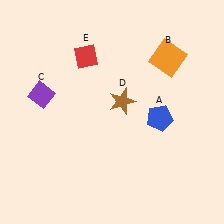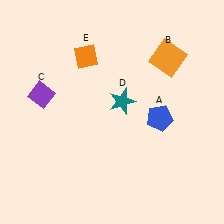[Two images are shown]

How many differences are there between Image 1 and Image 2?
There are 2 differences between the two images.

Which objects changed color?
D changed from brown to teal. E changed from red to orange.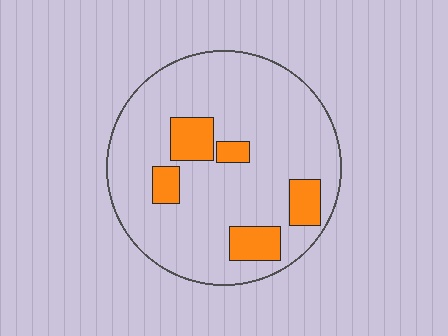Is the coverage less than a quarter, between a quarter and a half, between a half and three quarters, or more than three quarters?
Less than a quarter.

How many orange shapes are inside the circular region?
5.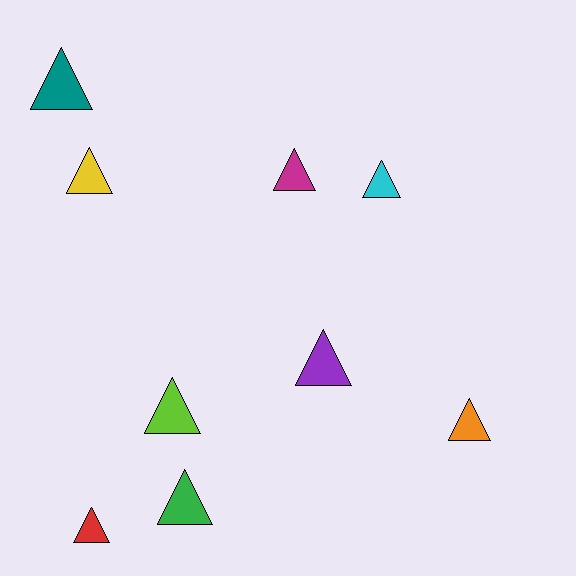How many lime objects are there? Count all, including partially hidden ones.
There is 1 lime object.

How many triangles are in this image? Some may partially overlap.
There are 9 triangles.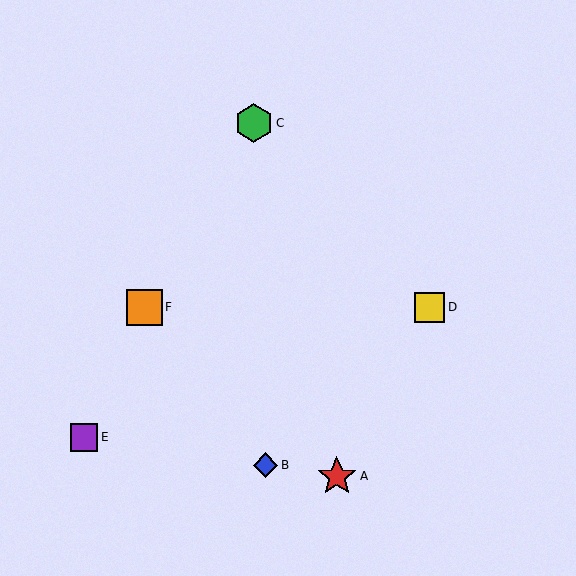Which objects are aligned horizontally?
Objects D, F are aligned horizontally.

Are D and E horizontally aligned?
No, D is at y≈307 and E is at y≈437.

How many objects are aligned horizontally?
2 objects (D, F) are aligned horizontally.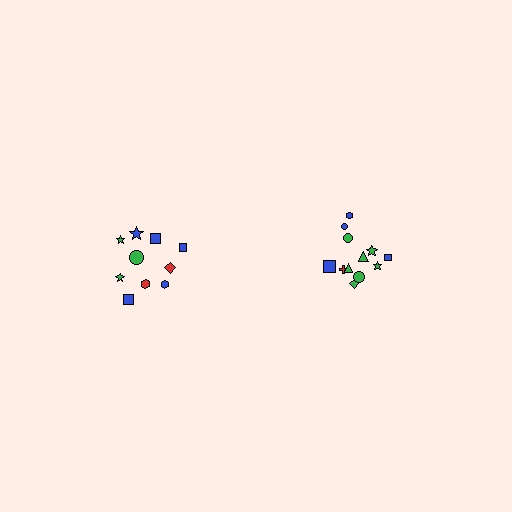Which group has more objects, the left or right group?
The right group.